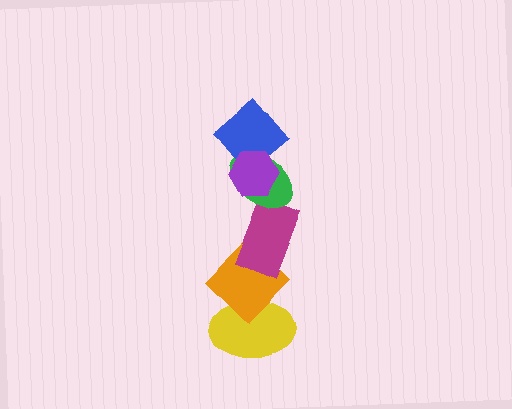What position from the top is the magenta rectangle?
The magenta rectangle is 4th from the top.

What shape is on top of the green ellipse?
The blue diamond is on top of the green ellipse.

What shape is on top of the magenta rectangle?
The green ellipse is on top of the magenta rectangle.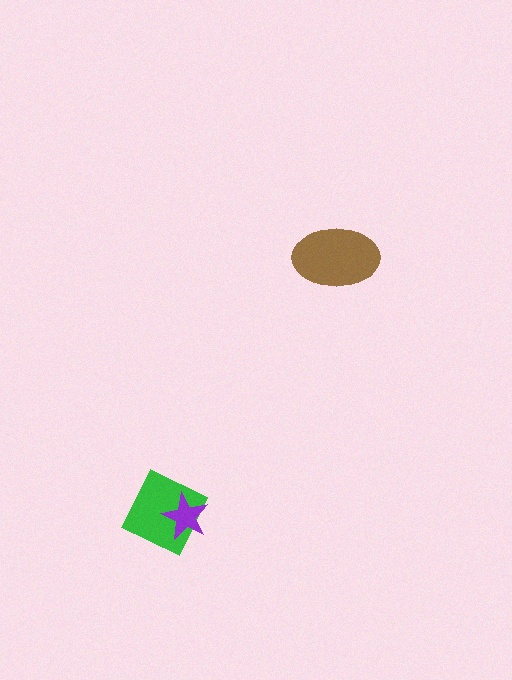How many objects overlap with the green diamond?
1 object overlaps with the green diamond.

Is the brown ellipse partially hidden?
No, no other shape covers it.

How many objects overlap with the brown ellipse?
0 objects overlap with the brown ellipse.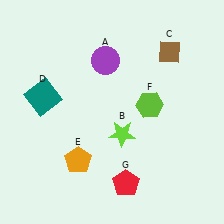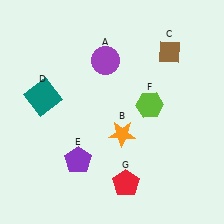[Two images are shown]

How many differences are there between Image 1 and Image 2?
There are 2 differences between the two images.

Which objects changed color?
B changed from lime to orange. E changed from orange to purple.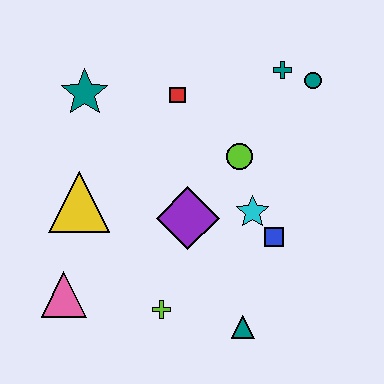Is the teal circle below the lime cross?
No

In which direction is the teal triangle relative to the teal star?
The teal triangle is below the teal star.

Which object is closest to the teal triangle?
The lime cross is closest to the teal triangle.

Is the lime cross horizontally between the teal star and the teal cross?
Yes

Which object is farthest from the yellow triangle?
The teal circle is farthest from the yellow triangle.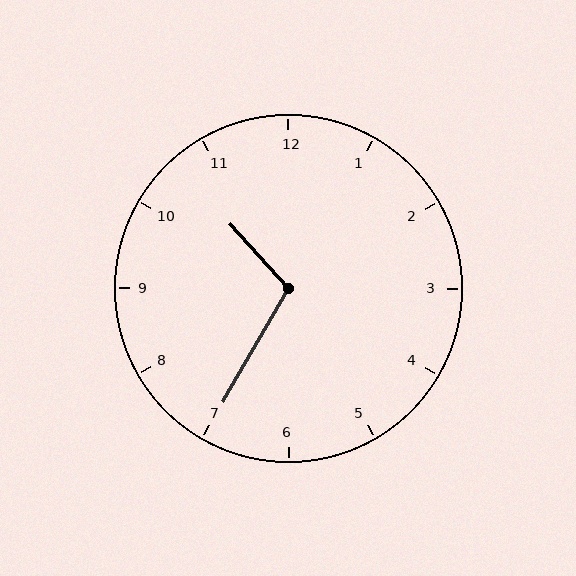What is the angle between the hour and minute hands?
Approximately 108 degrees.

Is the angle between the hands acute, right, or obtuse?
It is obtuse.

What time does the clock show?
10:35.